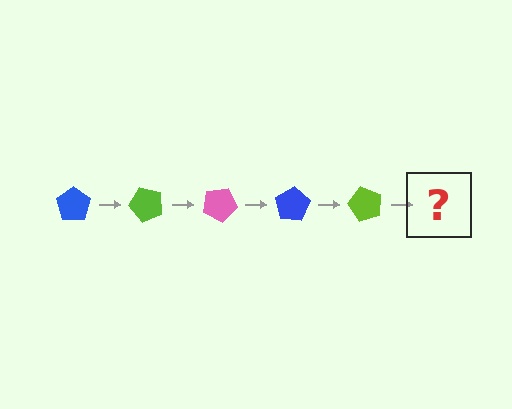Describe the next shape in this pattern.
It should be a pink pentagon, rotated 250 degrees from the start.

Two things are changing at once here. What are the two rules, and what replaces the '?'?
The two rules are that it rotates 50 degrees each step and the color cycles through blue, lime, and pink. The '?' should be a pink pentagon, rotated 250 degrees from the start.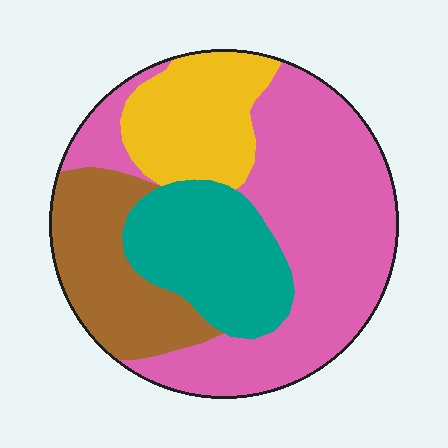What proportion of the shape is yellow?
Yellow takes up less than a quarter of the shape.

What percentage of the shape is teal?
Teal covers 19% of the shape.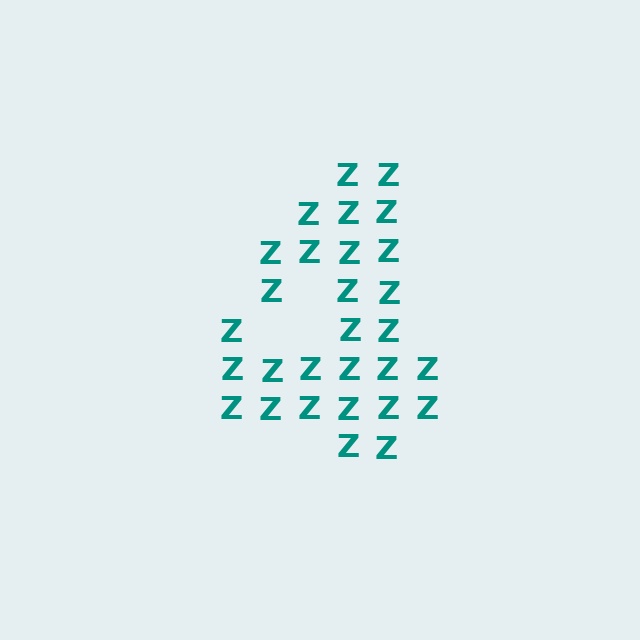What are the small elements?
The small elements are letter Z's.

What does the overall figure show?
The overall figure shows the digit 4.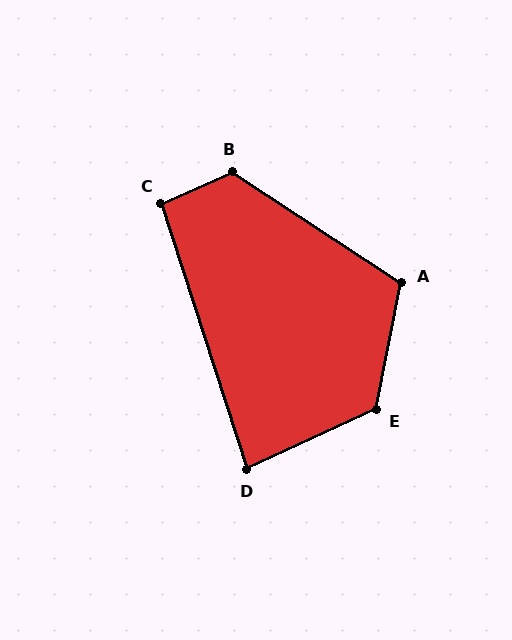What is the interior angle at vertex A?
Approximately 112 degrees (obtuse).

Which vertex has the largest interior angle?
E, at approximately 126 degrees.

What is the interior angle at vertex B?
Approximately 123 degrees (obtuse).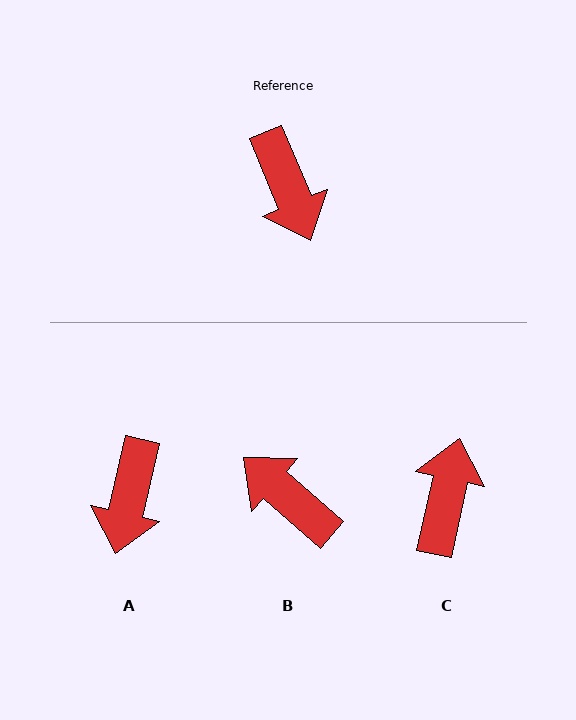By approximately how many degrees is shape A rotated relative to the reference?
Approximately 36 degrees clockwise.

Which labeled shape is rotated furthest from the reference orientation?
B, about 154 degrees away.